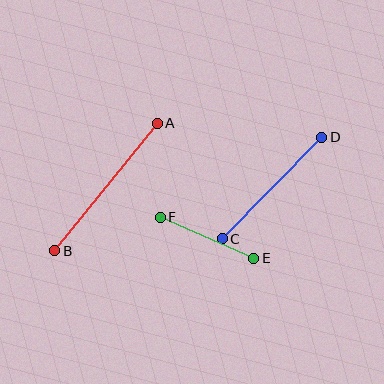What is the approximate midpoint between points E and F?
The midpoint is at approximately (207, 238) pixels.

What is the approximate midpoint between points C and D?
The midpoint is at approximately (272, 188) pixels.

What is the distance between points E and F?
The distance is approximately 102 pixels.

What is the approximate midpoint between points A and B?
The midpoint is at approximately (106, 187) pixels.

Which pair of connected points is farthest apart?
Points A and B are farthest apart.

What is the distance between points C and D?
The distance is approximately 142 pixels.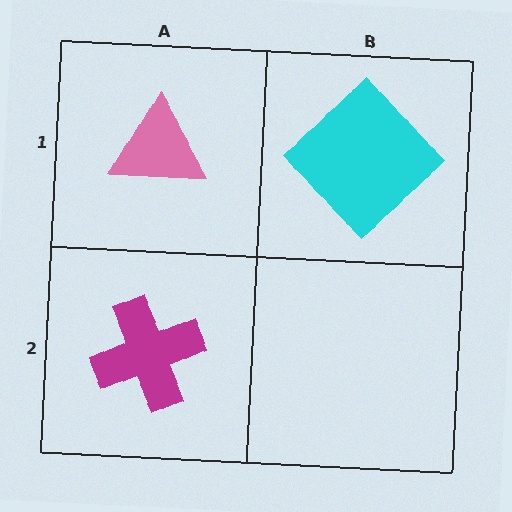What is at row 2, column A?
A magenta cross.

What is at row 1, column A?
A pink triangle.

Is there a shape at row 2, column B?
No, that cell is empty.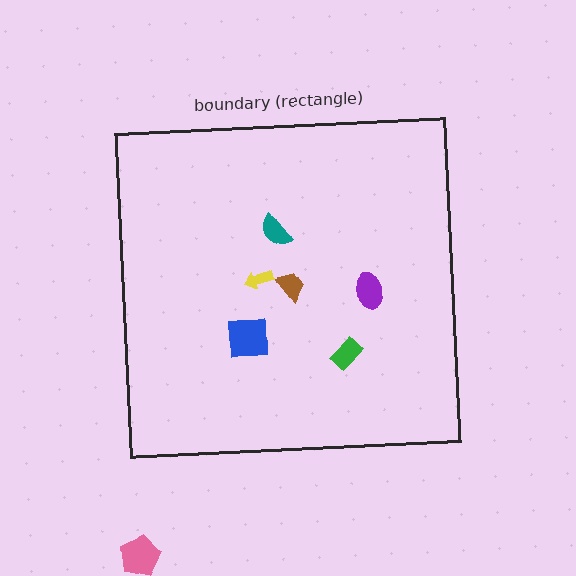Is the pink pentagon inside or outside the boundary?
Outside.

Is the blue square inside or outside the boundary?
Inside.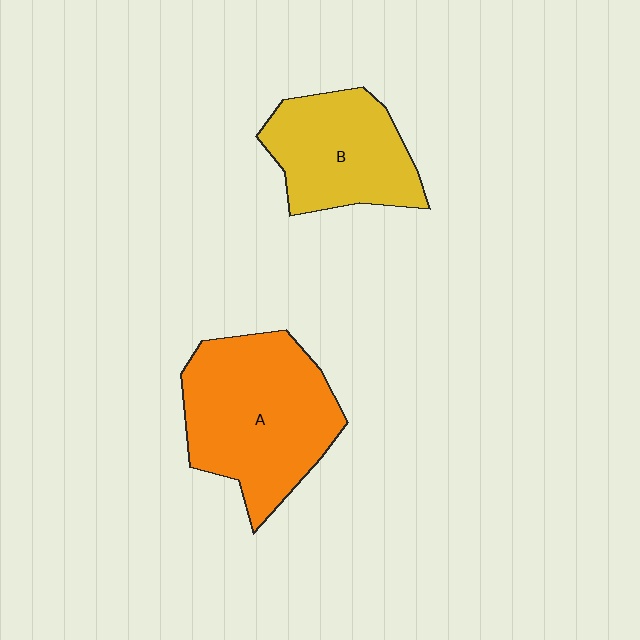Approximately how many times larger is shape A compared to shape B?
Approximately 1.4 times.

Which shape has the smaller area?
Shape B (yellow).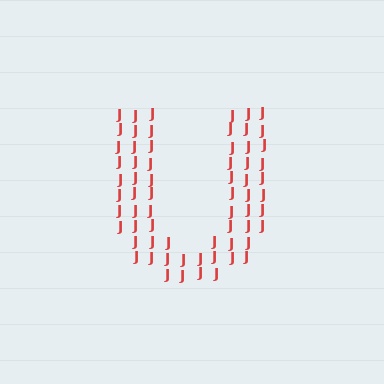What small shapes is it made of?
It is made of small letter J's.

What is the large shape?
The large shape is the letter U.